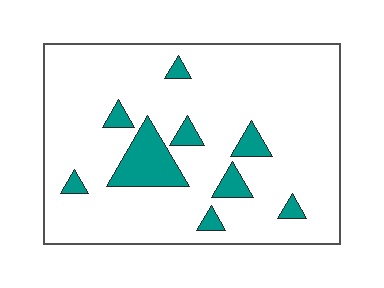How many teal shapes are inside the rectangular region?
9.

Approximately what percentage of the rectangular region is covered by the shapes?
Approximately 10%.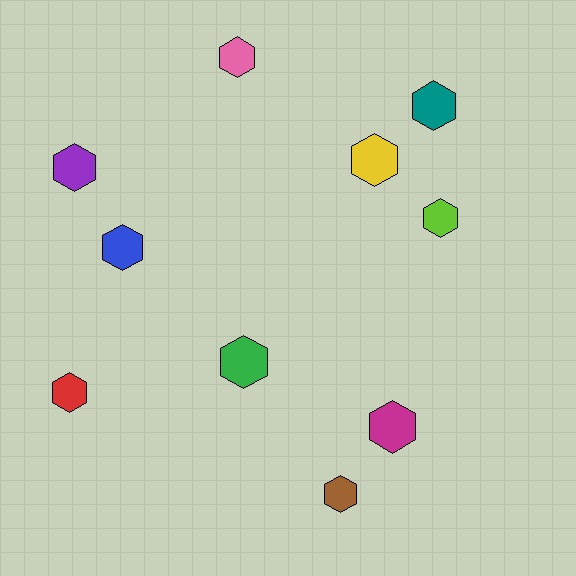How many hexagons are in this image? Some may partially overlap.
There are 10 hexagons.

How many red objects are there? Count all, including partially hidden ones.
There is 1 red object.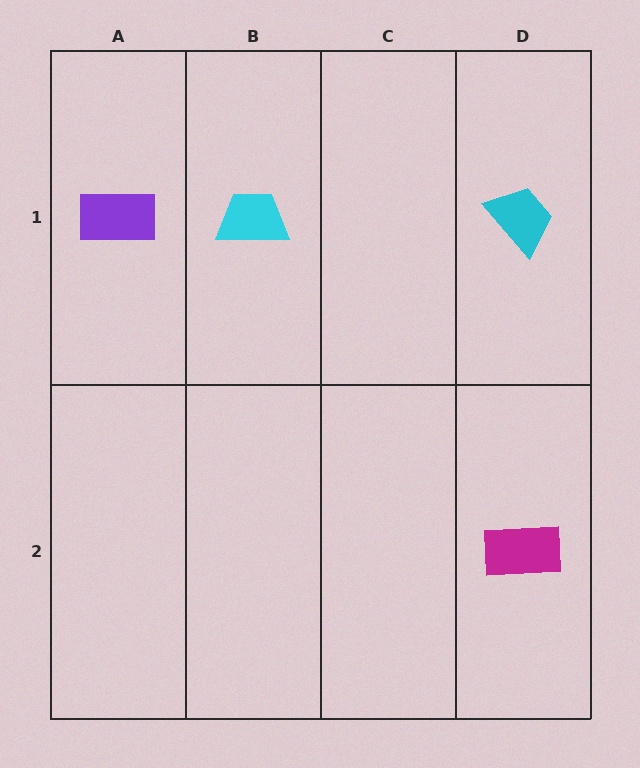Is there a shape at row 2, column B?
No, that cell is empty.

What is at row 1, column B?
A cyan trapezoid.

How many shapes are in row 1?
3 shapes.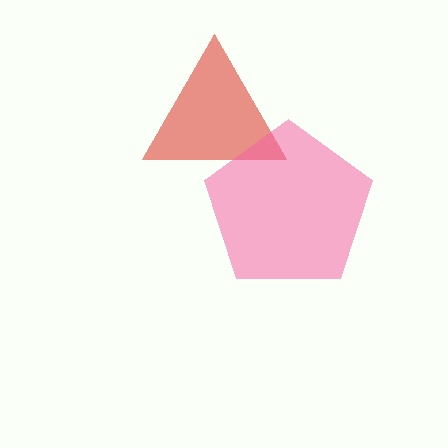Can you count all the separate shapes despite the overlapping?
Yes, there are 2 separate shapes.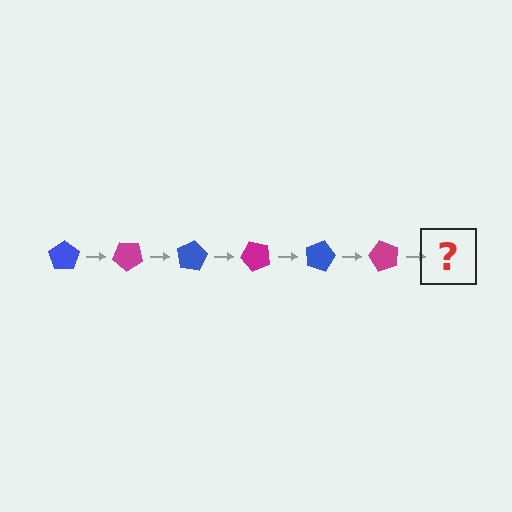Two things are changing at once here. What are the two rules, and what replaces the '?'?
The two rules are that it rotates 40 degrees each step and the color cycles through blue and magenta. The '?' should be a blue pentagon, rotated 240 degrees from the start.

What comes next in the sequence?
The next element should be a blue pentagon, rotated 240 degrees from the start.